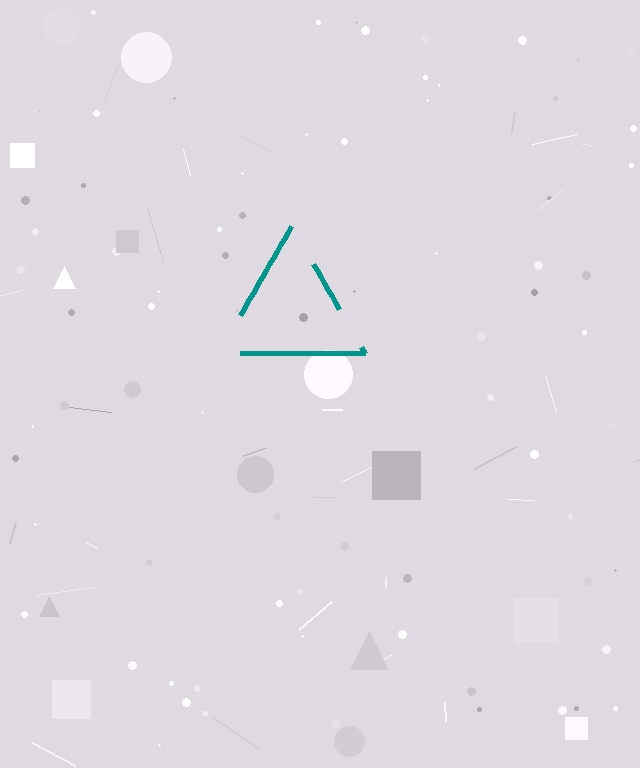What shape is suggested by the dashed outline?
The dashed outline suggests a triangle.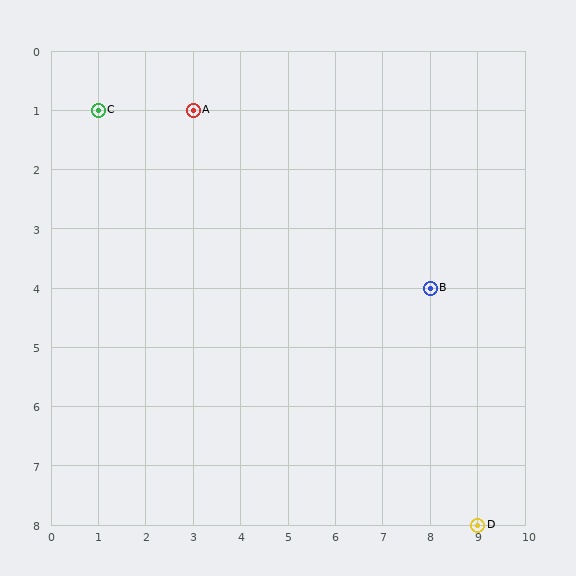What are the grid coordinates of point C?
Point C is at grid coordinates (1, 1).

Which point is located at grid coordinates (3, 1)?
Point A is at (3, 1).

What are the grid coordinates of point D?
Point D is at grid coordinates (9, 8).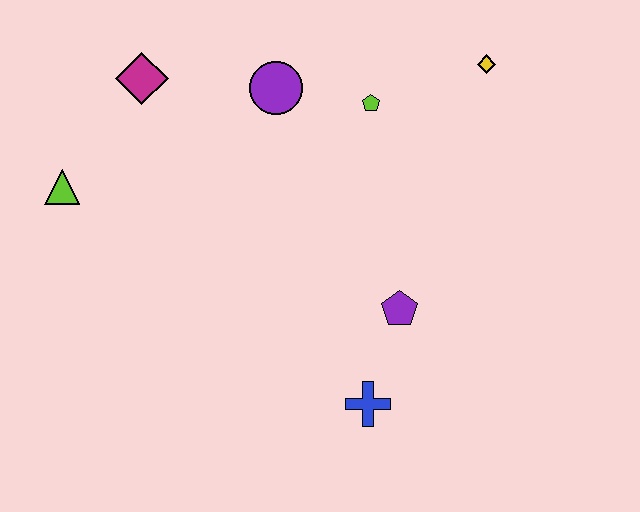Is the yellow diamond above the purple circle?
Yes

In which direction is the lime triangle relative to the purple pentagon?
The lime triangle is to the left of the purple pentagon.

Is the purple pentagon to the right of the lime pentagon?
Yes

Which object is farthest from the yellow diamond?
The lime triangle is farthest from the yellow diamond.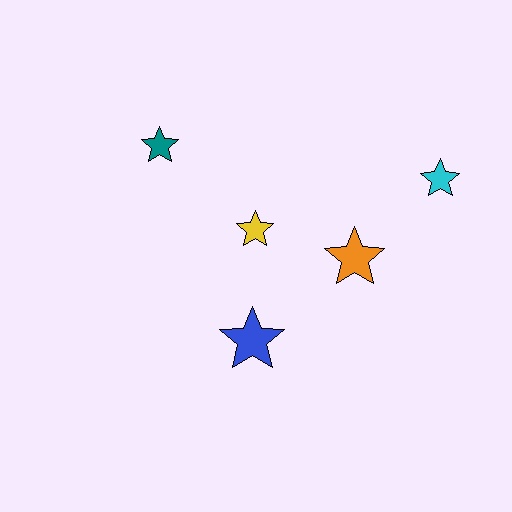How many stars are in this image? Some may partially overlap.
There are 5 stars.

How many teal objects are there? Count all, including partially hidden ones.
There is 1 teal object.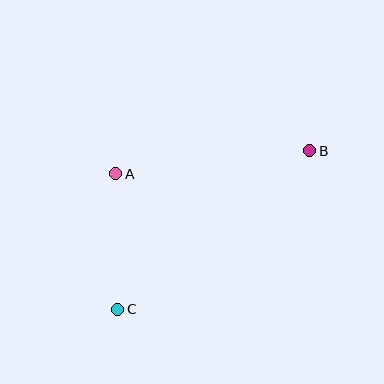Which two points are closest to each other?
Points A and C are closest to each other.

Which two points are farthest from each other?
Points B and C are farthest from each other.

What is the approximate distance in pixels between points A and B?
The distance between A and B is approximately 195 pixels.